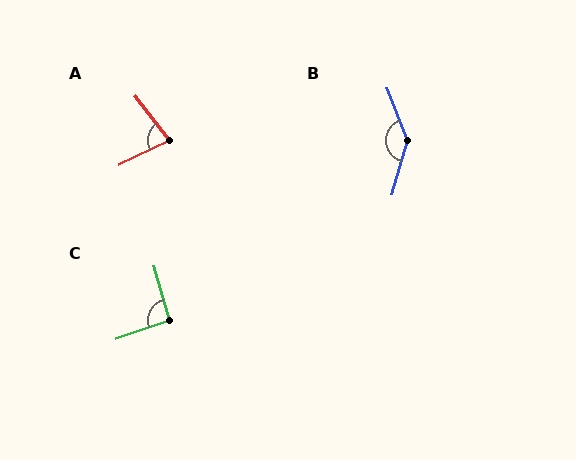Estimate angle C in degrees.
Approximately 93 degrees.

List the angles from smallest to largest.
A (79°), C (93°), B (143°).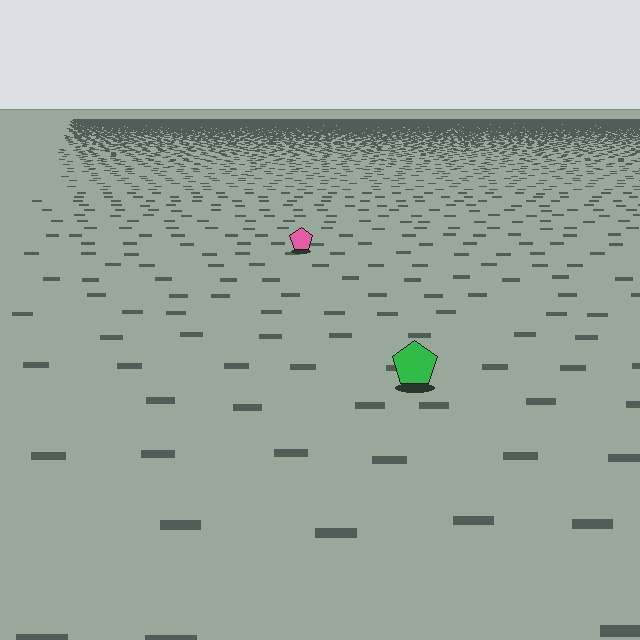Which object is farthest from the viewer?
The pink pentagon is farthest from the viewer. It appears smaller and the ground texture around it is denser.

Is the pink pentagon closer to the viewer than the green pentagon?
No. The green pentagon is closer — you can tell from the texture gradient: the ground texture is coarser near it.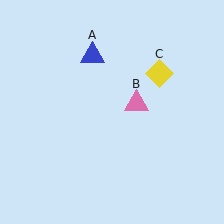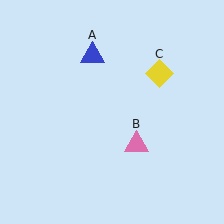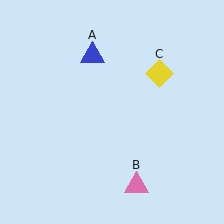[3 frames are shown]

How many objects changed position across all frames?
1 object changed position: pink triangle (object B).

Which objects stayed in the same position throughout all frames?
Blue triangle (object A) and yellow diamond (object C) remained stationary.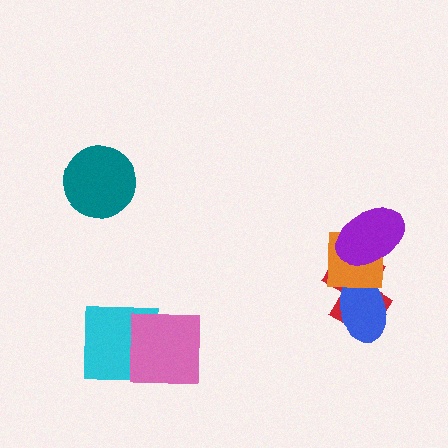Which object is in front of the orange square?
The purple ellipse is in front of the orange square.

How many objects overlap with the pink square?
1 object overlaps with the pink square.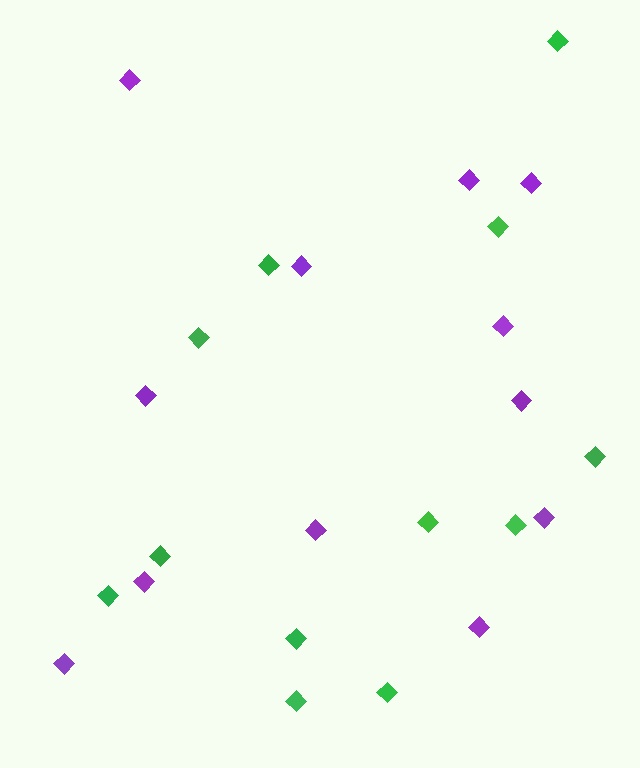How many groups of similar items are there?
There are 2 groups: one group of purple diamonds (12) and one group of green diamonds (12).